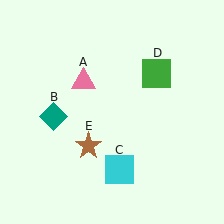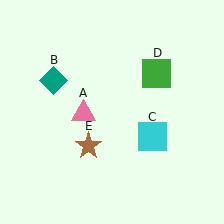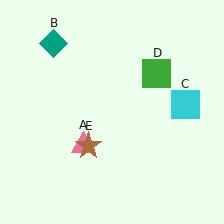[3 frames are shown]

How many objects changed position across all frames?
3 objects changed position: pink triangle (object A), teal diamond (object B), cyan square (object C).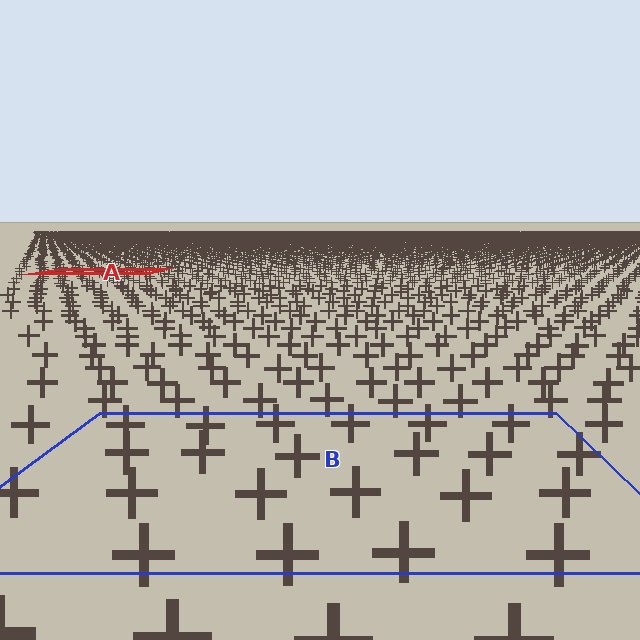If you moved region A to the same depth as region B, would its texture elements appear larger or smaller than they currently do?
They would appear larger. At a closer depth, the same texture elements are projected at a bigger on-screen size.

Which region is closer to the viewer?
Region B is closer. The texture elements there are larger and more spread out.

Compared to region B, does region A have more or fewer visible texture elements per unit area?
Region A has more texture elements per unit area — they are packed more densely because it is farther away.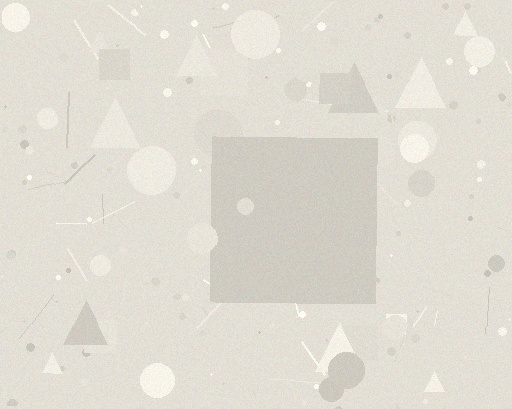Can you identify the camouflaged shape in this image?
The camouflaged shape is a square.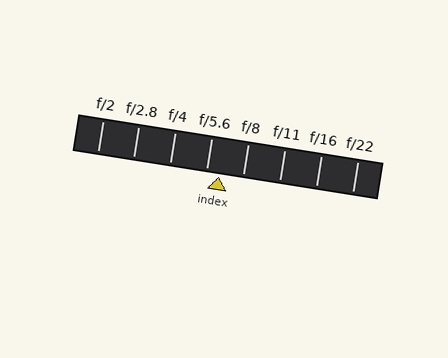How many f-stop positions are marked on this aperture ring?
There are 8 f-stop positions marked.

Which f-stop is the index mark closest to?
The index mark is closest to f/5.6.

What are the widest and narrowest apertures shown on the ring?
The widest aperture shown is f/2 and the narrowest is f/22.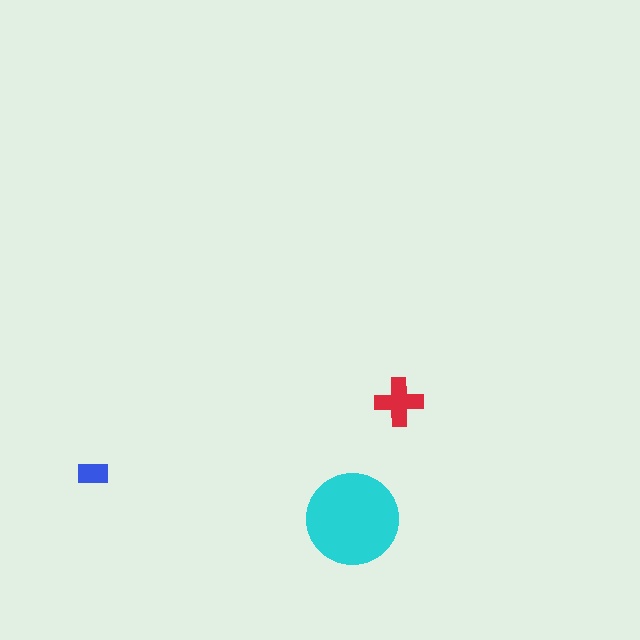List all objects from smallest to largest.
The blue rectangle, the red cross, the cyan circle.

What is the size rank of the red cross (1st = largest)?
2nd.